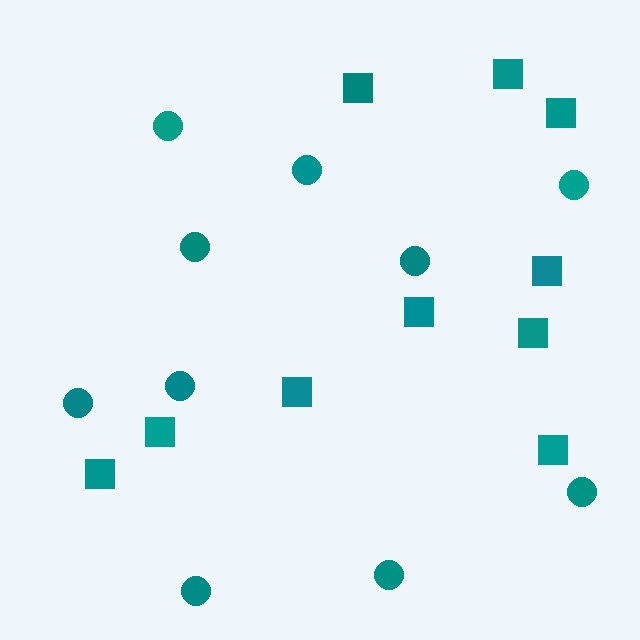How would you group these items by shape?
There are 2 groups: one group of circles (10) and one group of squares (10).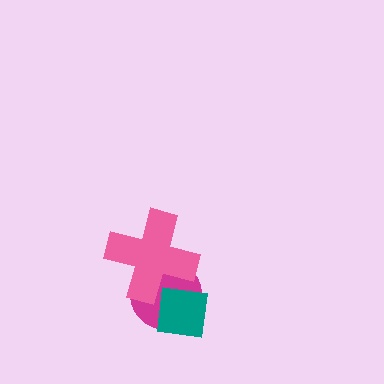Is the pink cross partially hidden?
Yes, it is partially covered by another shape.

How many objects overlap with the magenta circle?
2 objects overlap with the magenta circle.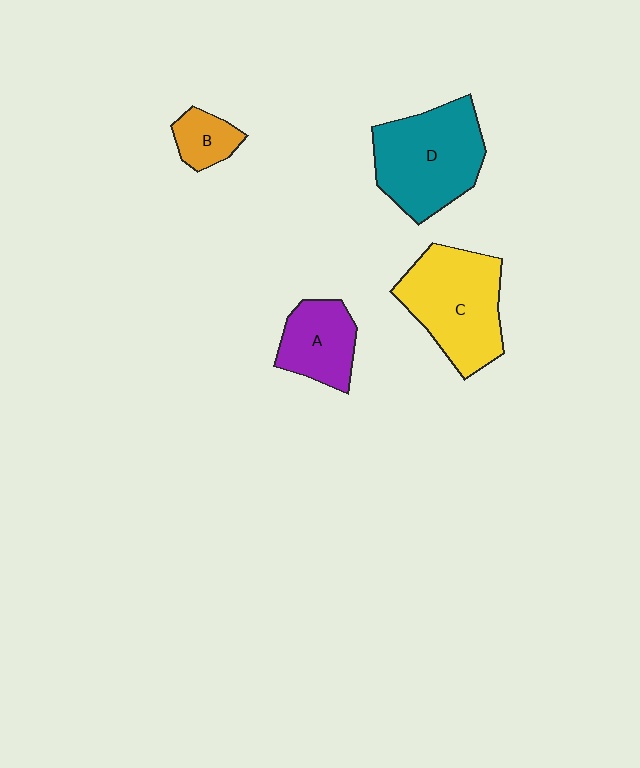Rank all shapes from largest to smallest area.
From largest to smallest: D (teal), C (yellow), A (purple), B (orange).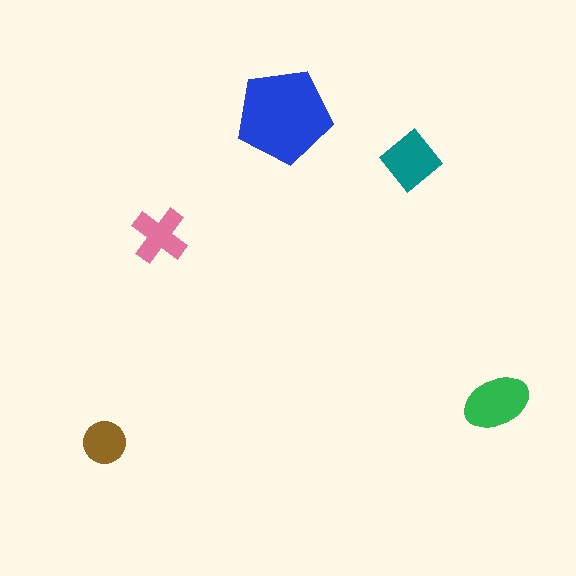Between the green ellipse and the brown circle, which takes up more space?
The green ellipse.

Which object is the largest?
The blue pentagon.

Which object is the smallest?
The brown circle.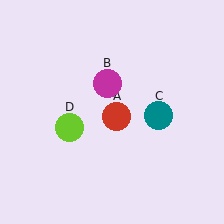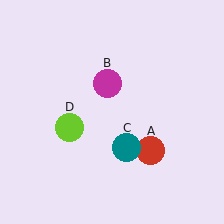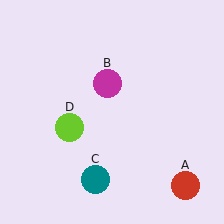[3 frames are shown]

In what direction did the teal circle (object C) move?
The teal circle (object C) moved down and to the left.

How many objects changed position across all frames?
2 objects changed position: red circle (object A), teal circle (object C).